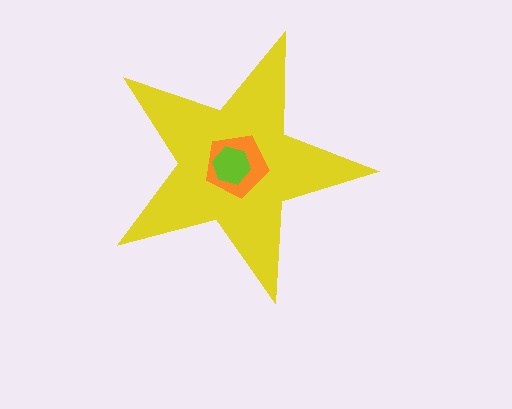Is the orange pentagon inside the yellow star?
Yes.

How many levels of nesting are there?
3.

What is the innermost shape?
The lime hexagon.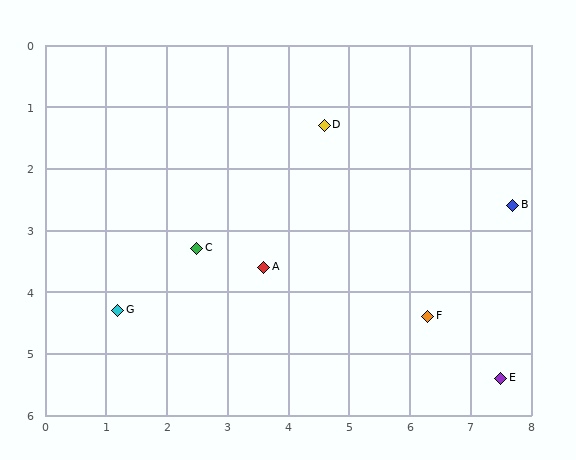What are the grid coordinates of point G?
Point G is at approximately (1.2, 4.3).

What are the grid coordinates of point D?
Point D is at approximately (4.6, 1.3).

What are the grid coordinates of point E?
Point E is at approximately (7.5, 5.4).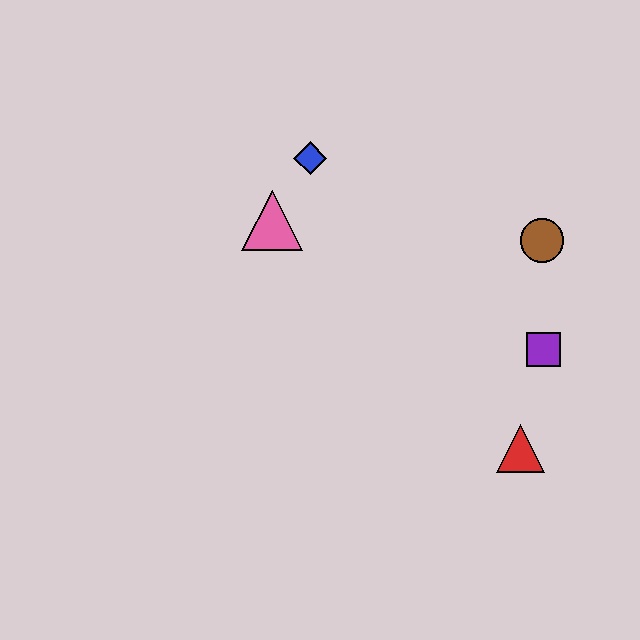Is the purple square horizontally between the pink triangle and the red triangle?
No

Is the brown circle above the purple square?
Yes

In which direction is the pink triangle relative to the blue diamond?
The pink triangle is below the blue diamond.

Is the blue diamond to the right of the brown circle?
No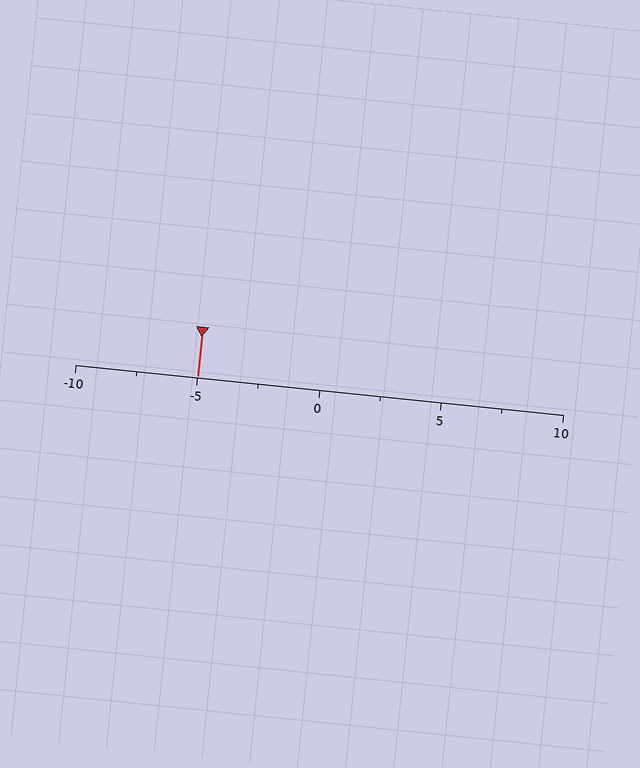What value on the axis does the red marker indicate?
The marker indicates approximately -5.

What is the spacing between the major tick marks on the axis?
The major ticks are spaced 5 apart.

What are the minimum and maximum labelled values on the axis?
The axis runs from -10 to 10.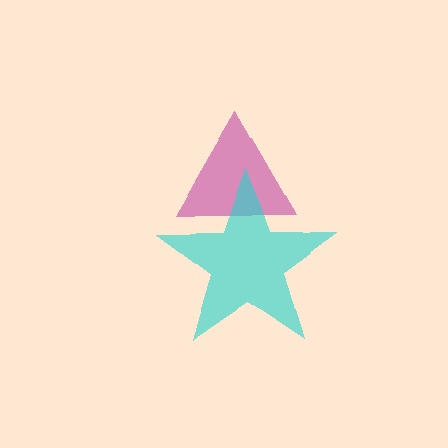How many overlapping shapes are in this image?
There are 2 overlapping shapes in the image.